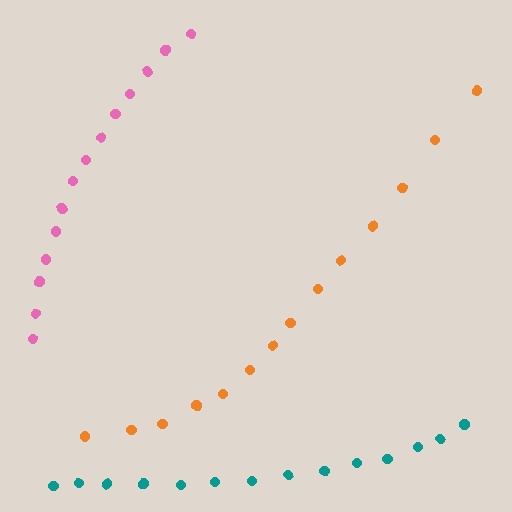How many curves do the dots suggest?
There are 3 distinct paths.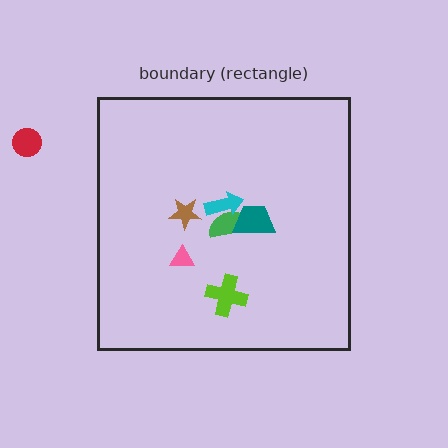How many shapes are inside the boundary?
6 inside, 1 outside.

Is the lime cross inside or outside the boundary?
Inside.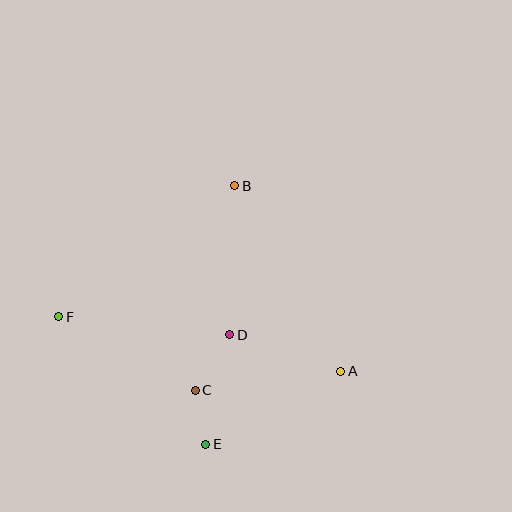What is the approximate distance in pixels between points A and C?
The distance between A and C is approximately 147 pixels.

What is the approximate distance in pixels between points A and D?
The distance between A and D is approximately 117 pixels.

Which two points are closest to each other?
Points C and E are closest to each other.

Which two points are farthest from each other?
Points A and F are farthest from each other.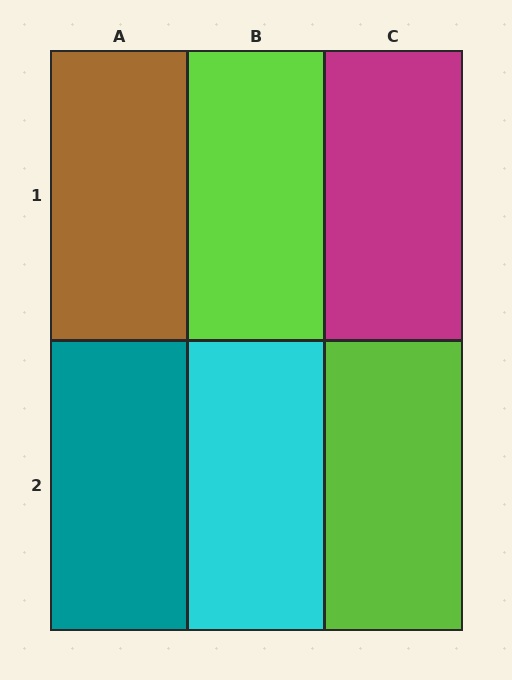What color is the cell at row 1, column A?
Brown.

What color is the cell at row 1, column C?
Magenta.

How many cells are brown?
1 cell is brown.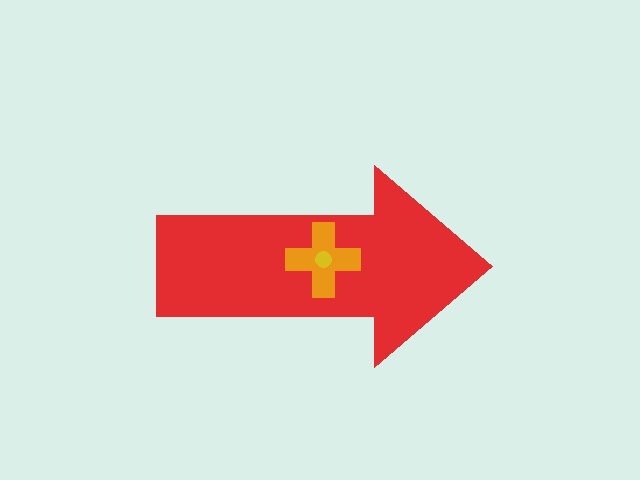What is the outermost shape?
The red arrow.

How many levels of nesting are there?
3.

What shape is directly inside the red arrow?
The orange cross.